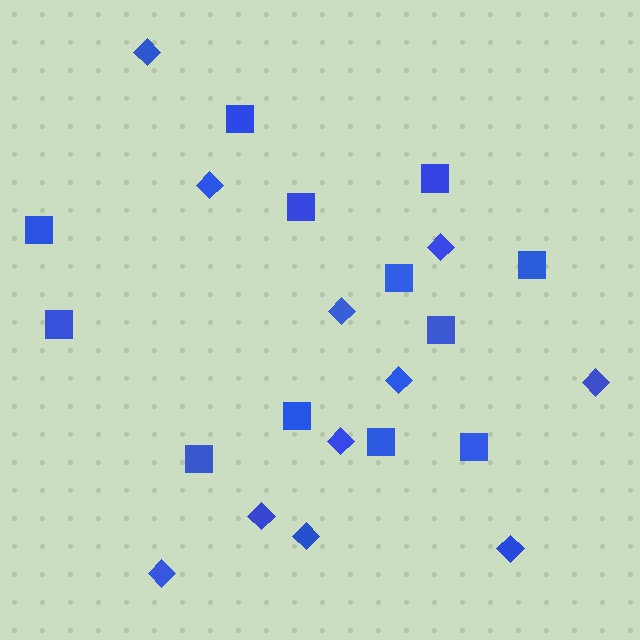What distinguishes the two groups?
There are 2 groups: one group of squares (12) and one group of diamonds (11).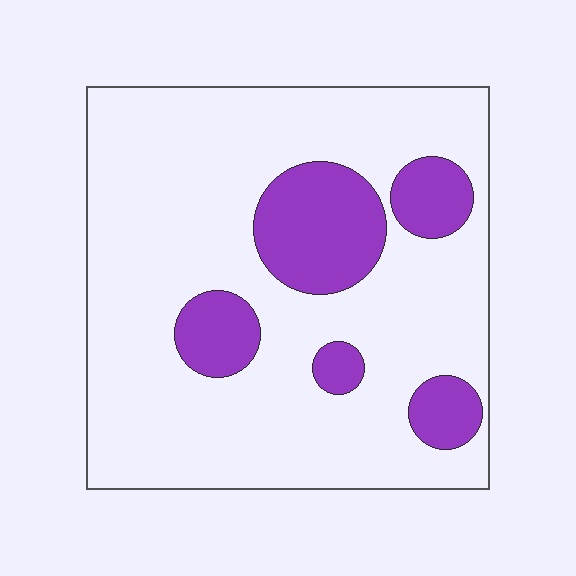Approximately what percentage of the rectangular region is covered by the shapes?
Approximately 20%.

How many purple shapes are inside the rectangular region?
5.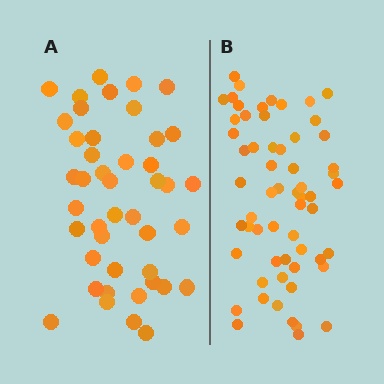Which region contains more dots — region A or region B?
Region B (the right region) has more dots.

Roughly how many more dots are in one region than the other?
Region B has approximately 15 more dots than region A.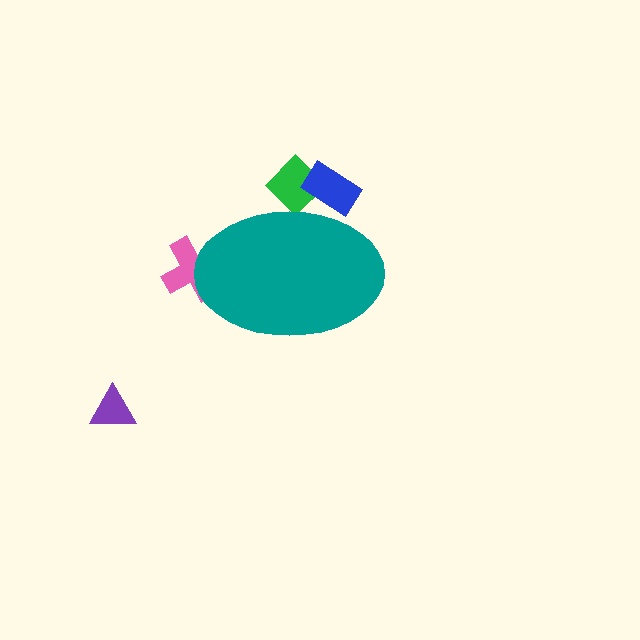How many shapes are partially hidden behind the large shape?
3 shapes are partially hidden.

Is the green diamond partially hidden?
Yes, the green diamond is partially hidden behind the teal ellipse.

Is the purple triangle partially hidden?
No, the purple triangle is fully visible.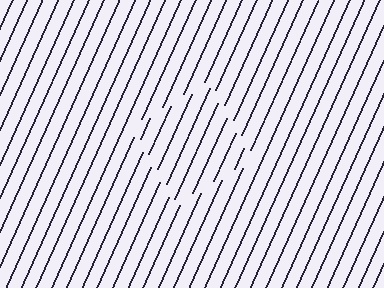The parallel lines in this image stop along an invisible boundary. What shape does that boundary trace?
An illusory square. The interior of the shape contains the same grating, shifted by half a period — the contour is defined by the phase discontinuity where line-ends from the inner and outer gratings abut.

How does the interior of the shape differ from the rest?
The interior of the shape contains the same grating, shifted by half a period — the contour is defined by the phase discontinuity where line-ends from the inner and outer gratings abut.